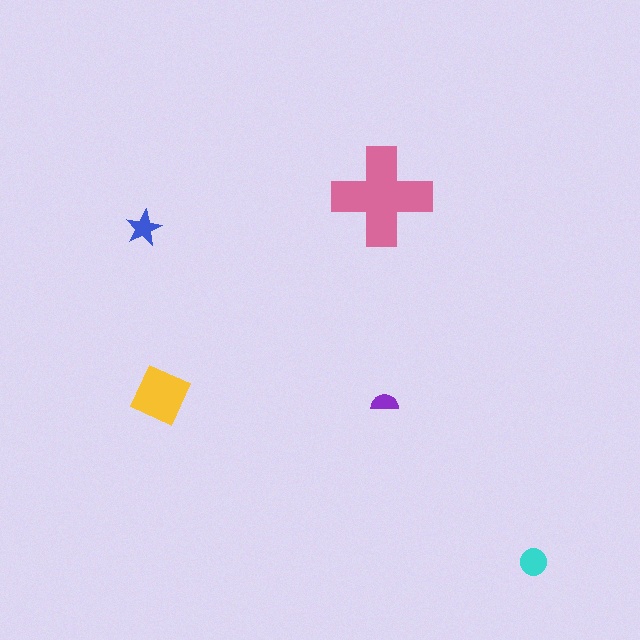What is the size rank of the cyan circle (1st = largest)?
3rd.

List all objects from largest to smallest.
The pink cross, the yellow diamond, the cyan circle, the blue star, the purple semicircle.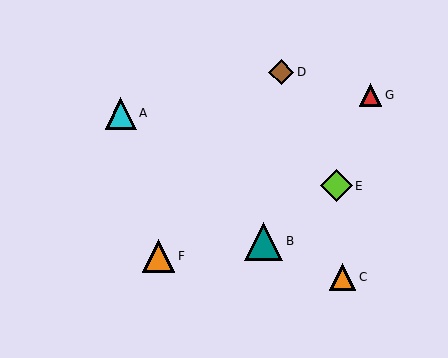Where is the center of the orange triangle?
The center of the orange triangle is at (159, 256).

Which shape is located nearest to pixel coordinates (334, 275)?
The orange triangle (labeled C) at (342, 277) is nearest to that location.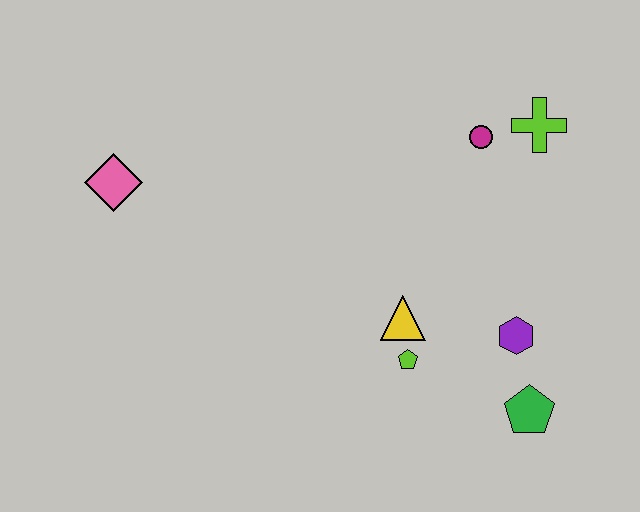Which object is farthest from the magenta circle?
The pink diamond is farthest from the magenta circle.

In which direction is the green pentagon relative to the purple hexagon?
The green pentagon is below the purple hexagon.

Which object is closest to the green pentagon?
The purple hexagon is closest to the green pentagon.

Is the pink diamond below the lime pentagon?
No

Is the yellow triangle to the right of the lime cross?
No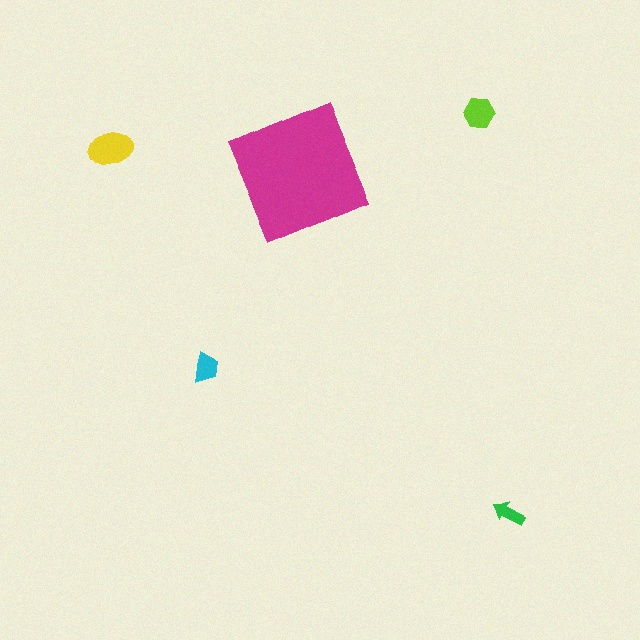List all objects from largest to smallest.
The magenta square, the yellow ellipse, the lime hexagon, the cyan trapezoid, the green arrow.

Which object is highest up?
The lime hexagon is topmost.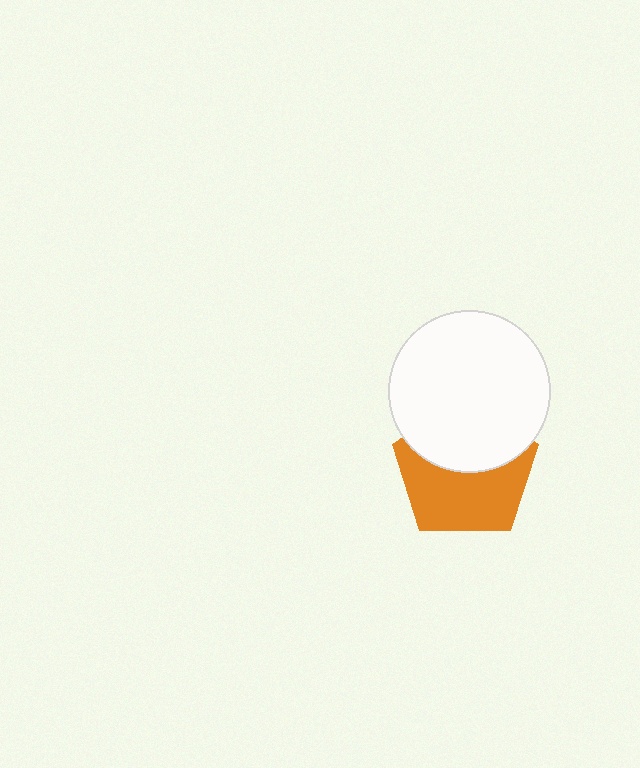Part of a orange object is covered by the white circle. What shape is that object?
It is a pentagon.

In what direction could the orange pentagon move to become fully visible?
The orange pentagon could move down. That would shift it out from behind the white circle entirely.